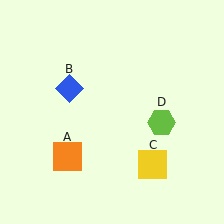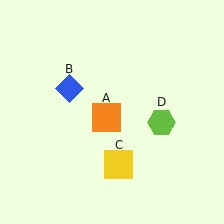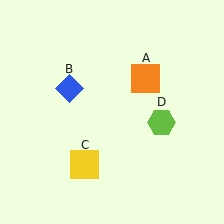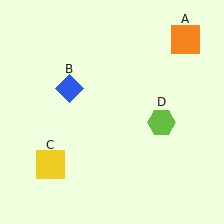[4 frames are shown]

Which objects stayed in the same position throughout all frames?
Blue diamond (object B) and lime hexagon (object D) remained stationary.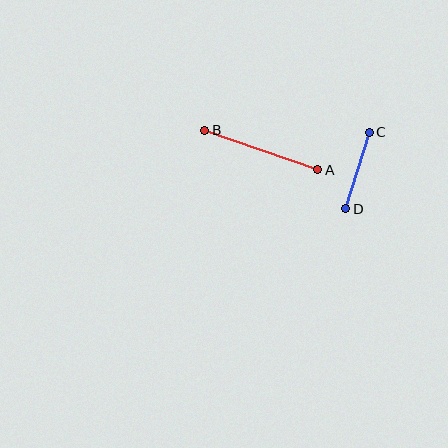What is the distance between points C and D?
The distance is approximately 80 pixels.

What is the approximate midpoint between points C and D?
The midpoint is at approximately (357, 170) pixels.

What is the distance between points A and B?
The distance is approximately 120 pixels.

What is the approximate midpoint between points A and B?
The midpoint is at approximately (261, 150) pixels.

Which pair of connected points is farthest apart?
Points A and B are farthest apart.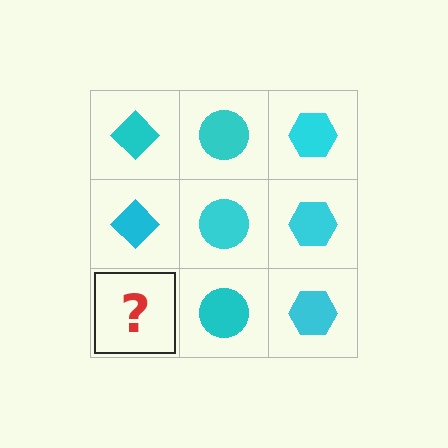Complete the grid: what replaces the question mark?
The question mark should be replaced with a cyan diamond.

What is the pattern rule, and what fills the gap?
The rule is that each column has a consistent shape. The gap should be filled with a cyan diamond.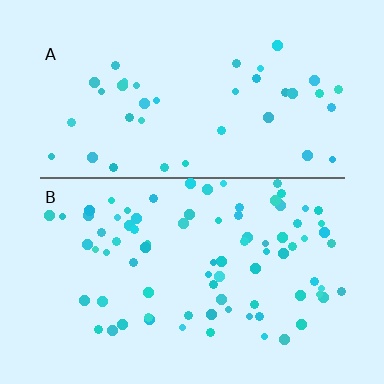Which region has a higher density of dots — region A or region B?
B (the bottom).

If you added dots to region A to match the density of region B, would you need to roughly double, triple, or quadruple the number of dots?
Approximately double.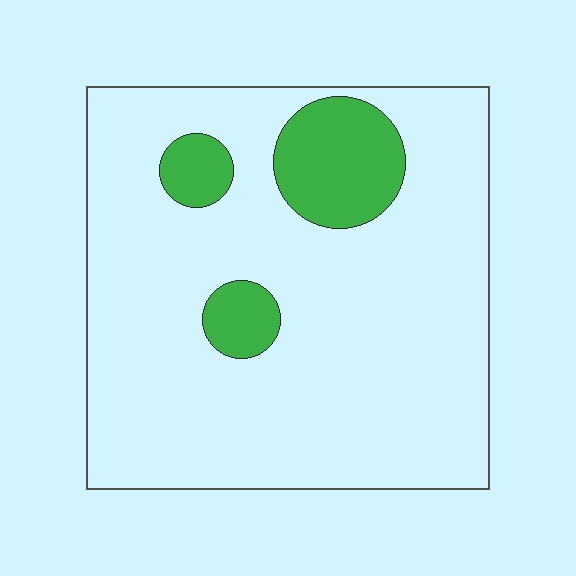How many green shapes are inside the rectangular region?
3.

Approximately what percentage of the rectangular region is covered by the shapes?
Approximately 15%.